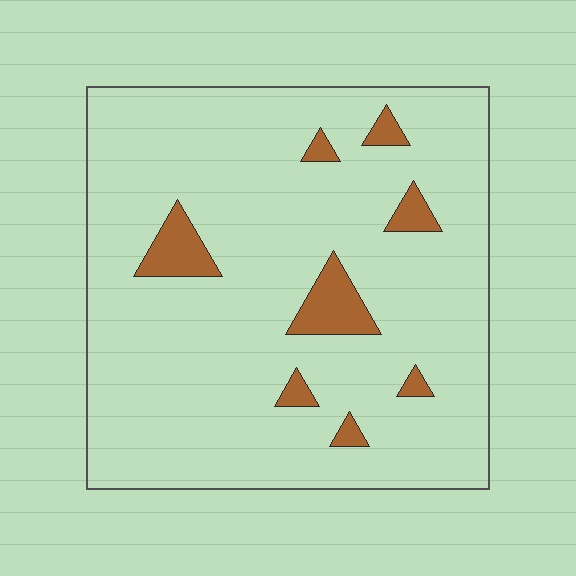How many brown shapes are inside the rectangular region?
8.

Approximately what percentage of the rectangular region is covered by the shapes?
Approximately 10%.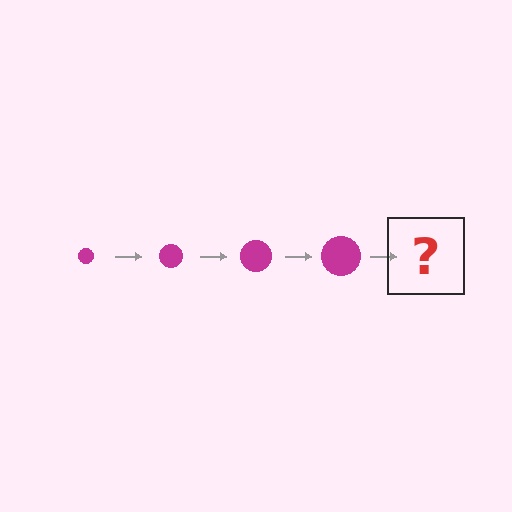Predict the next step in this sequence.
The next step is a magenta circle, larger than the previous one.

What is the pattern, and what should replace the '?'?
The pattern is that the circle gets progressively larger each step. The '?' should be a magenta circle, larger than the previous one.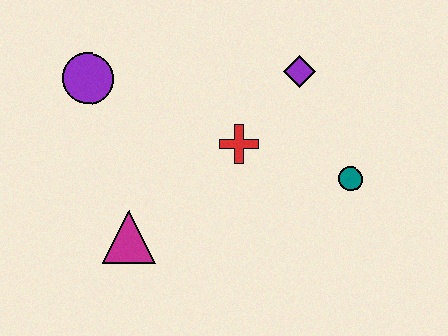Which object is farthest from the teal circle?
The purple circle is farthest from the teal circle.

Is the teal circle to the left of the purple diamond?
No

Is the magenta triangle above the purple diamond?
No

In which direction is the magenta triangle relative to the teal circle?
The magenta triangle is to the left of the teal circle.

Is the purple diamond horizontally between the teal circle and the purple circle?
Yes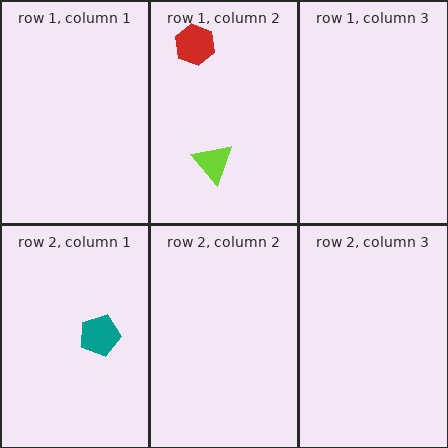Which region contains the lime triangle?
The row 1, column 2 region.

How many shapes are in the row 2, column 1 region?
1.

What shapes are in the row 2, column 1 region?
The teal pentagon.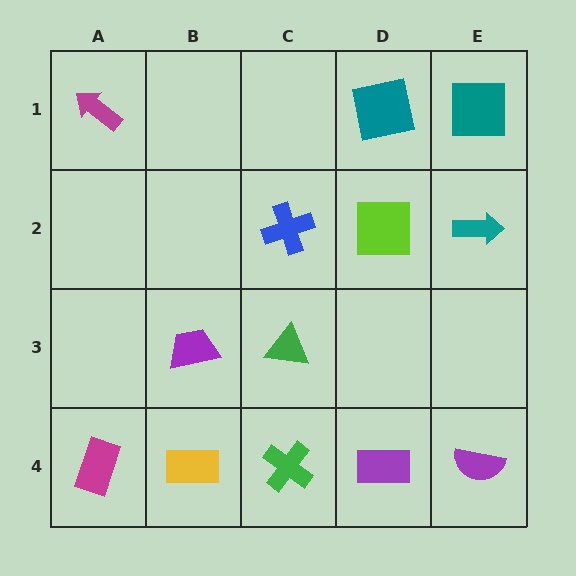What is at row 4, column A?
A magenta rectangle.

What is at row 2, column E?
A teal arrow.